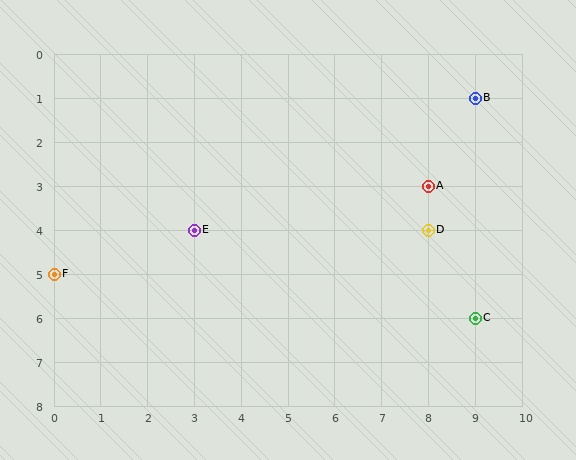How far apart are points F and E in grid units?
Points F and E are 3 columns and 1 row apart (about 3.2 grid units diagonally).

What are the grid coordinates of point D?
Point D is at grid coordinates (8, 4).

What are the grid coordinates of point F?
Point F is at grid coordinates (0, 5).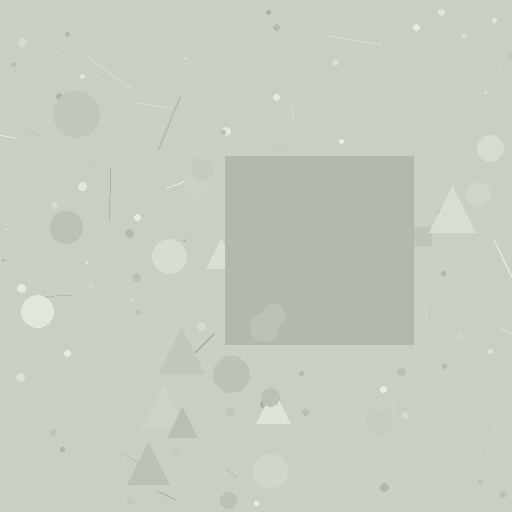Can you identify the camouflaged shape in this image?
The camouflaged shape is a square.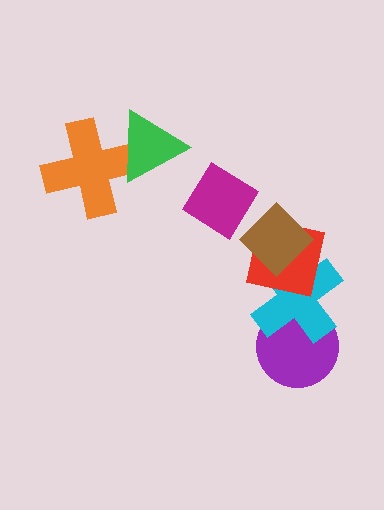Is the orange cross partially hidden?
Yes, it is partially covered by another shape.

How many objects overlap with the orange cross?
1 object overlaps with the orange cross.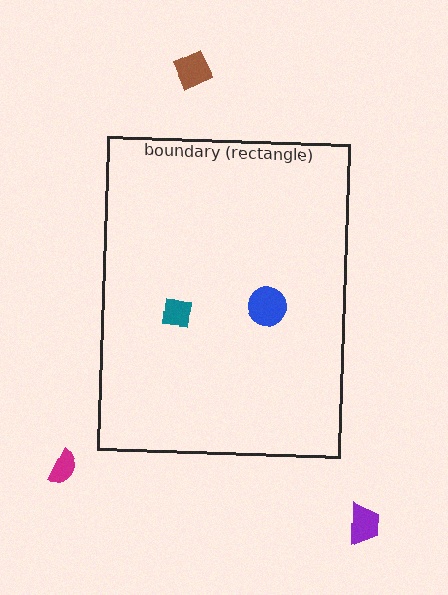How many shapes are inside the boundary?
2 inside, 3 outside.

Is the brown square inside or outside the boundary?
Outside.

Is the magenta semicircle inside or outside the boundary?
Outside.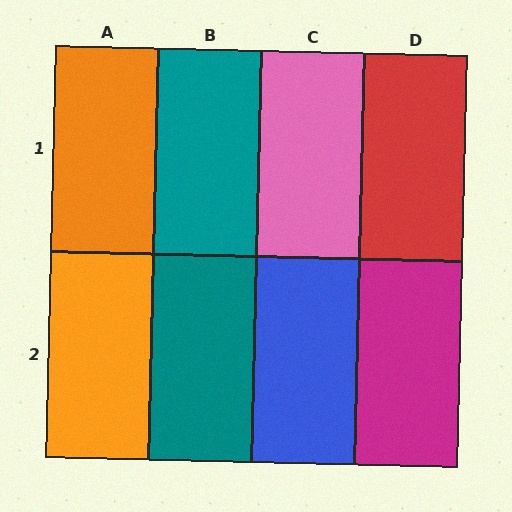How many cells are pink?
1 cell is pink.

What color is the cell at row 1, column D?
Red.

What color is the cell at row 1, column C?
Pink.